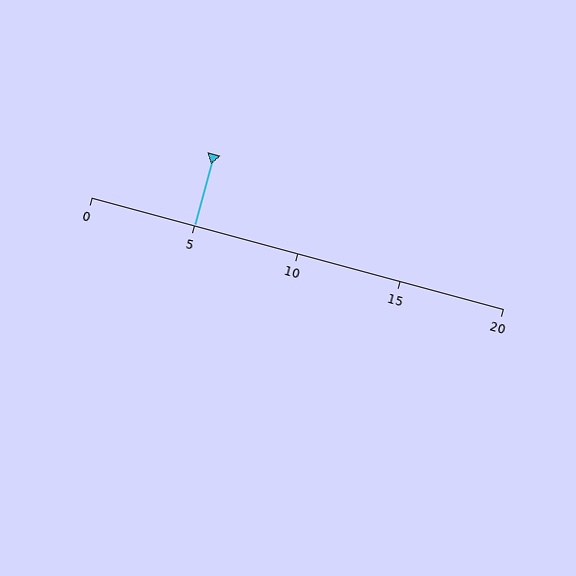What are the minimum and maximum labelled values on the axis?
The axis runs from 0 to 20.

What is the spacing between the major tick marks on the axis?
The major ticks are spaced 5 apart.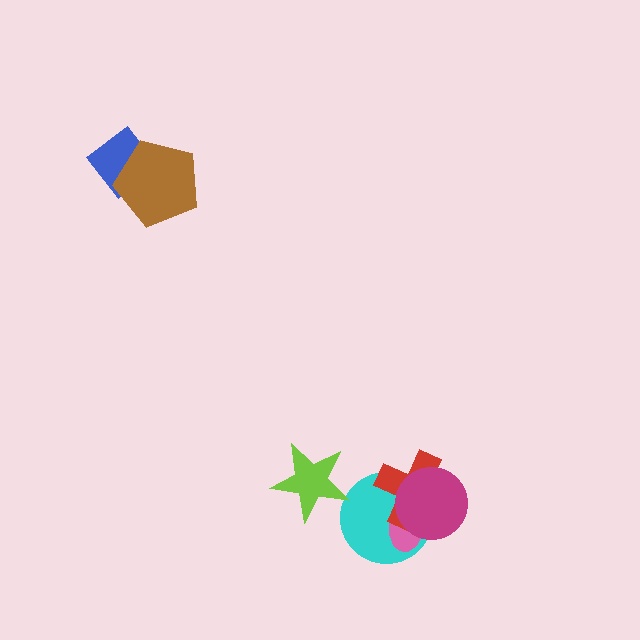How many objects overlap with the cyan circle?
3 objects overlap with the cyan circle.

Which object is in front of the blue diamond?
The brown pentagon is in front of the blue diamond.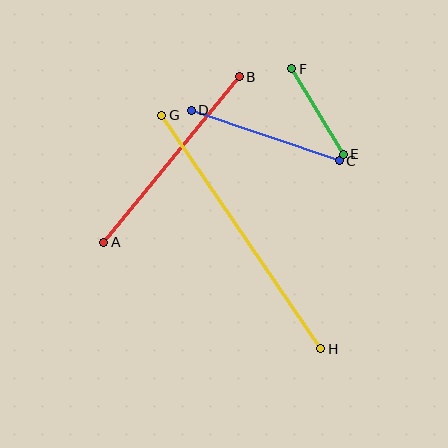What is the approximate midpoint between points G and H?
The midpoint is at approximately (241, 232) pixels.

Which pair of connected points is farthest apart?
Points G and H are farthest apart.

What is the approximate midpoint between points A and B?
The midpoint is at approximately (172, 159) pixels.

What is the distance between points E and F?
The distance is approximately 100 pixels.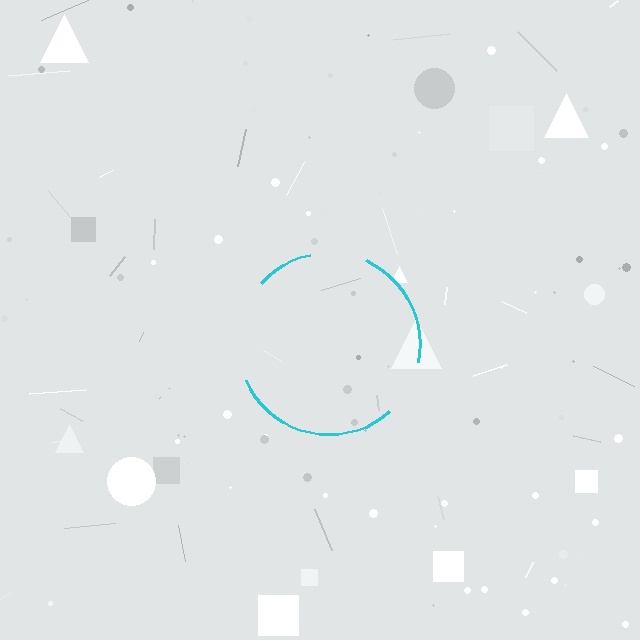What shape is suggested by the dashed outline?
The dashed outline suggests a circle.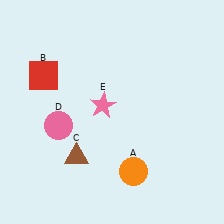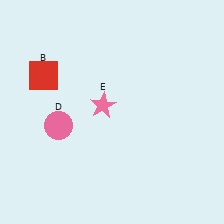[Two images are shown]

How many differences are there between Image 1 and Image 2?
There are 2 differences between the two images.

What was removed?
The orange circle (A), the brown triangle (C) were removed in Image 2.